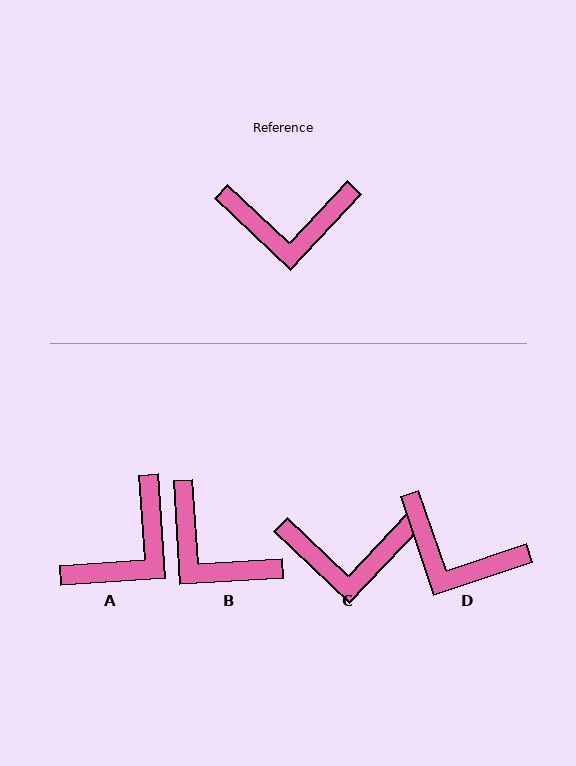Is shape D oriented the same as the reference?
No, it is off by about 28 degrees.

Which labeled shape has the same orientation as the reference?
C.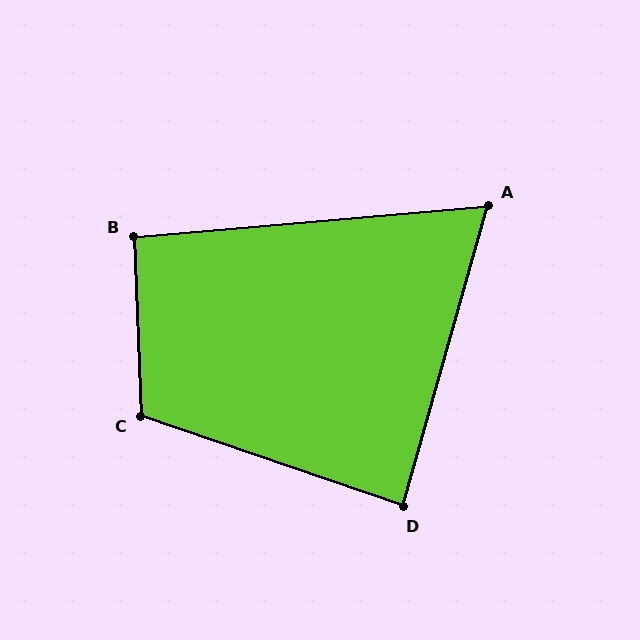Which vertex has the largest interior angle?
C, at approximately 111 degrees.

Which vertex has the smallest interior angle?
A, at approximately 69 degrees.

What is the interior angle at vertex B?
Approximately 93 degrees (approximately right).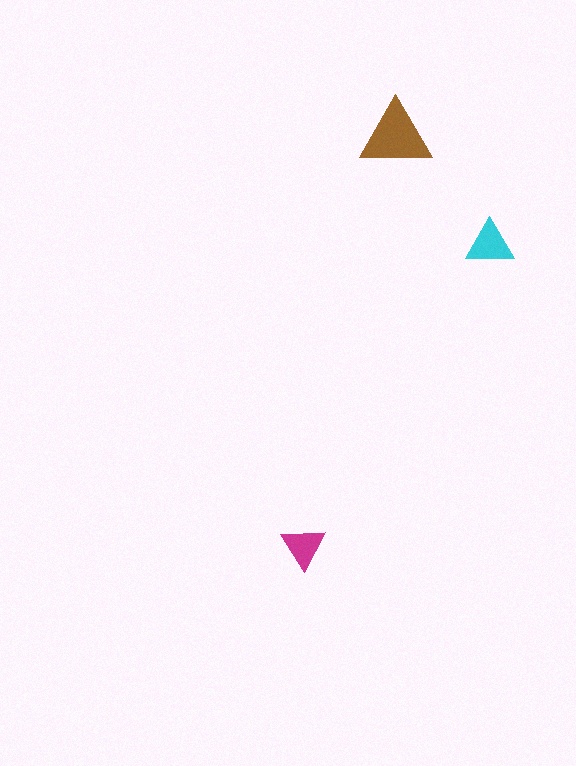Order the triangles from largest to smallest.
the brown one, the cyan one, the magenta one.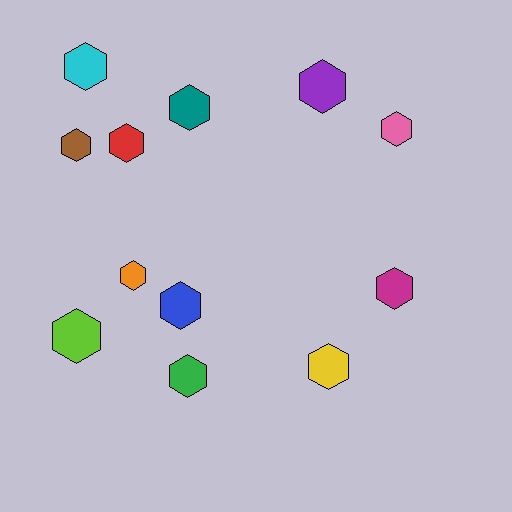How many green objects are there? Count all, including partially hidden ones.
There is 1 green object.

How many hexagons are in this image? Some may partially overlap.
There are 12 hexagons.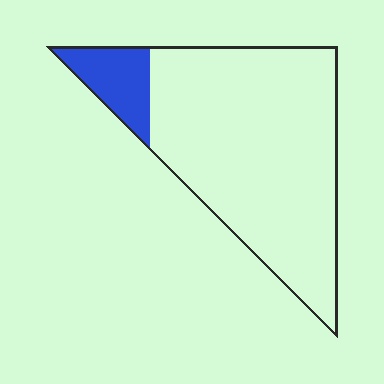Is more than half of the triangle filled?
No.